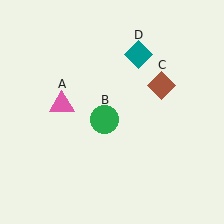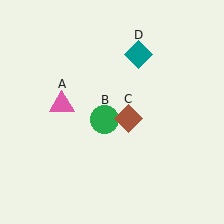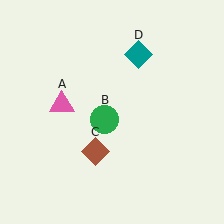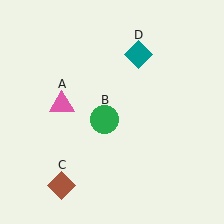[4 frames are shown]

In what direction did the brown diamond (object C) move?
The brown diamond (object C) moved down and to the left.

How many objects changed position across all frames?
1 object changed position: brown diamond (object C).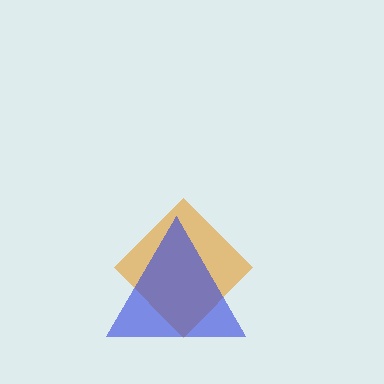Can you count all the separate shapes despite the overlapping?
Yes, there are 2 separate shapes.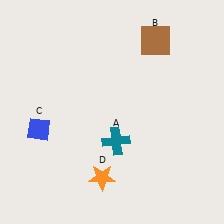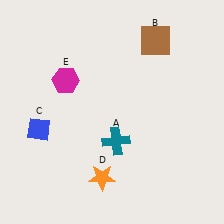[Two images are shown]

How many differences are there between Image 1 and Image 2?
There is 1 difference between the two images.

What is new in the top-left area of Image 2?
A magenta hexagon (E) was added in the top-left area of Image 2.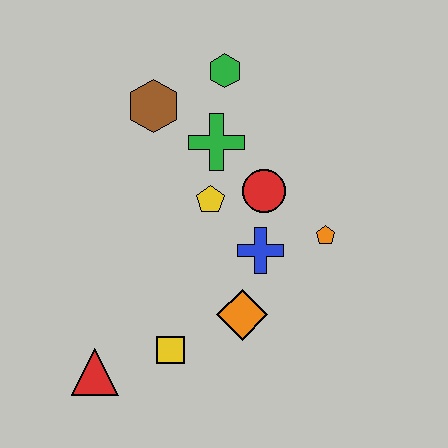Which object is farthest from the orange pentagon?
The red triangle is farthest from the orange pentagon.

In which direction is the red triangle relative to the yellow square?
The red triangle is to the left of the yellow square.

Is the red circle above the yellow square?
Yes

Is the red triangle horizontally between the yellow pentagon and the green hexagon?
No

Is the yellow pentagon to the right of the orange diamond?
No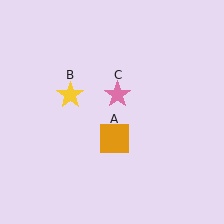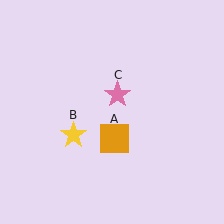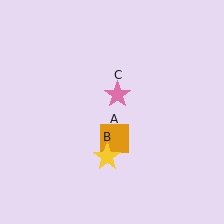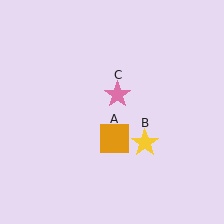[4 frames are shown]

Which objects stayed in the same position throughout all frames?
Orange square (object A) and pink star (object C) remained stationary.